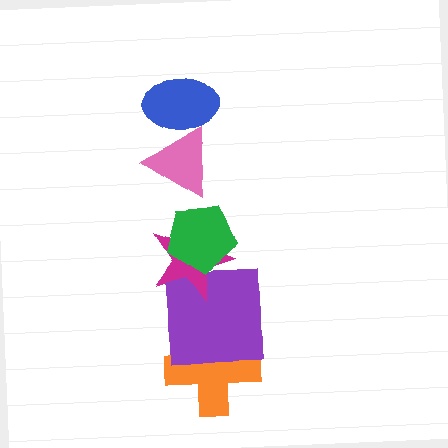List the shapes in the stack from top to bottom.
From top to bottom: the blue ellipse, the pink triangle, the green pentagon, the magenta star, the purple square, the orange cross.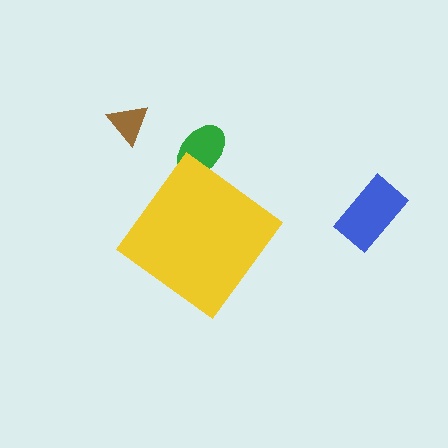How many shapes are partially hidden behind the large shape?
1 shape is partially hidden.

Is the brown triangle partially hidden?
No, the brown triangle is fully visible.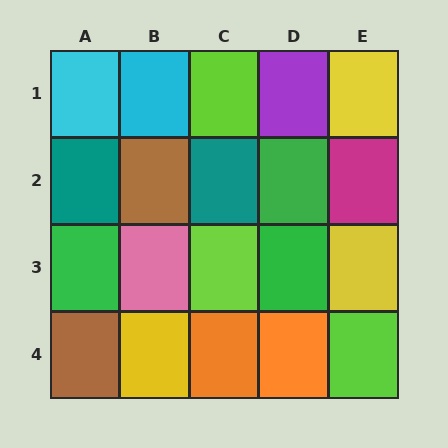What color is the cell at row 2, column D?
Green.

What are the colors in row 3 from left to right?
Green, pink, lime, green, yellow.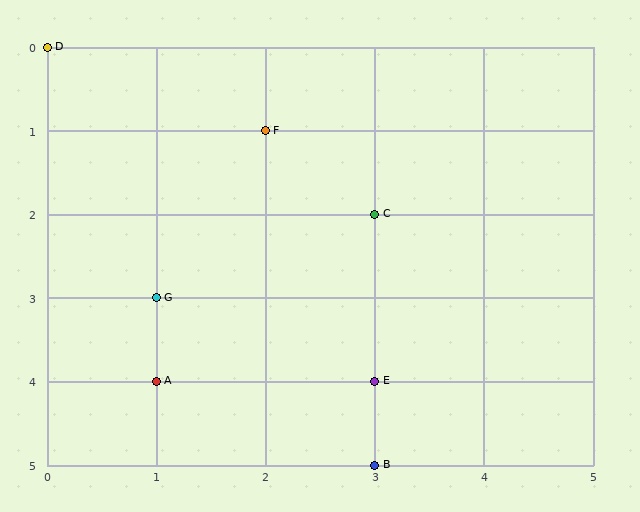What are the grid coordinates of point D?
Point D is at grid coordinates (0, 0).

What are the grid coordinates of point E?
Point E is at grid coordinates (3, 4).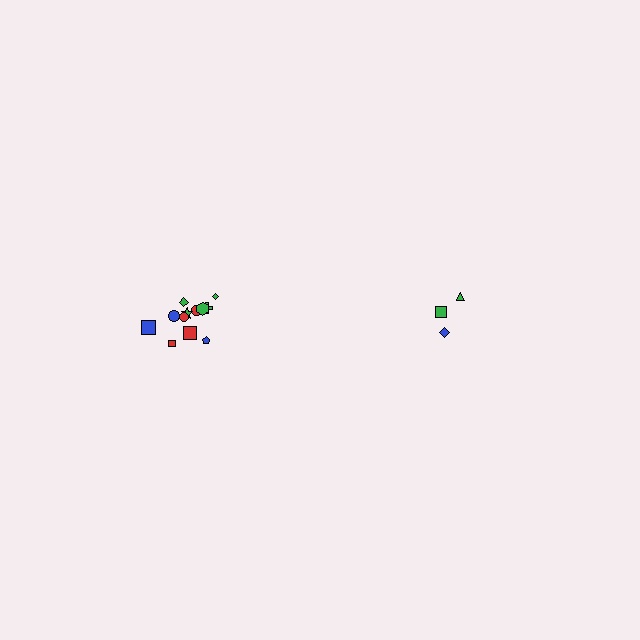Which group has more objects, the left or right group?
The left group.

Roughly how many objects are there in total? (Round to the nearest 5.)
Roughly 15 objects in total.